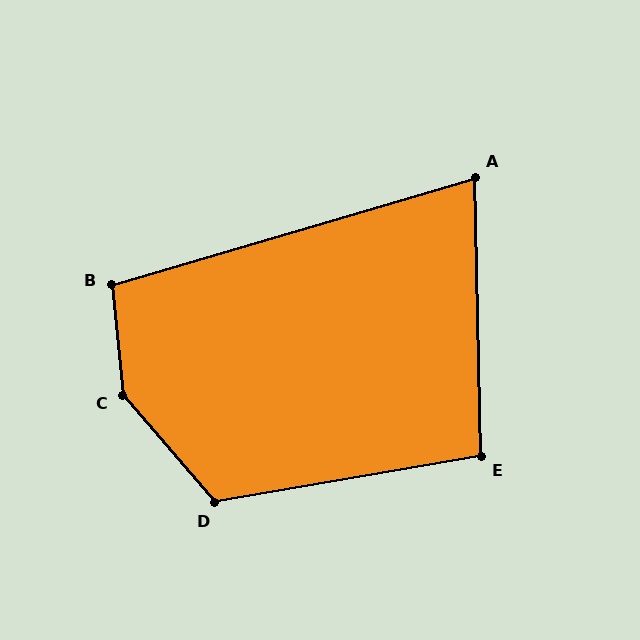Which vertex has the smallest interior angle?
A, at approximately 75 degrees.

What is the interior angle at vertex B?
Approximately 101 degrees (obtuse).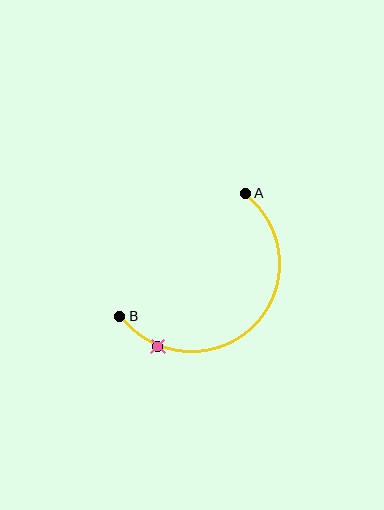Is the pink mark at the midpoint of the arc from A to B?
No. The pink mark lies on the arc but is closer to endpoint B. The arc midpoint would be at the point on the curve equidistant along the arc from both A and B.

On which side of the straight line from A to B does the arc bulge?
The arc bulges below and to the right of the straight line connecting A and B.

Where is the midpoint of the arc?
The arc midpoint is the point on the curve farthest from the straight line joining A and B. It sits below and to the right of that line.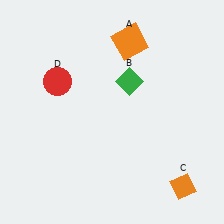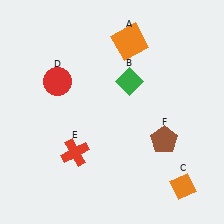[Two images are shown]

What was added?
A red cross (E), a brown pentagon (F) were added in Image 2.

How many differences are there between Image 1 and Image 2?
There are 2 differences between the two images.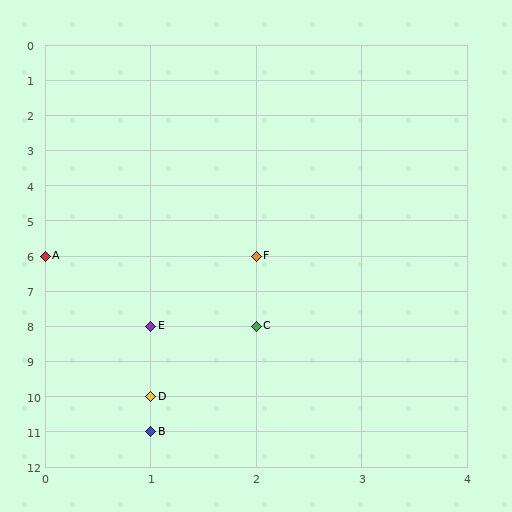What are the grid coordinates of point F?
Point F is at grid coordinates (2, 6).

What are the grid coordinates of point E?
Point E is at grid coordinates (1, 8).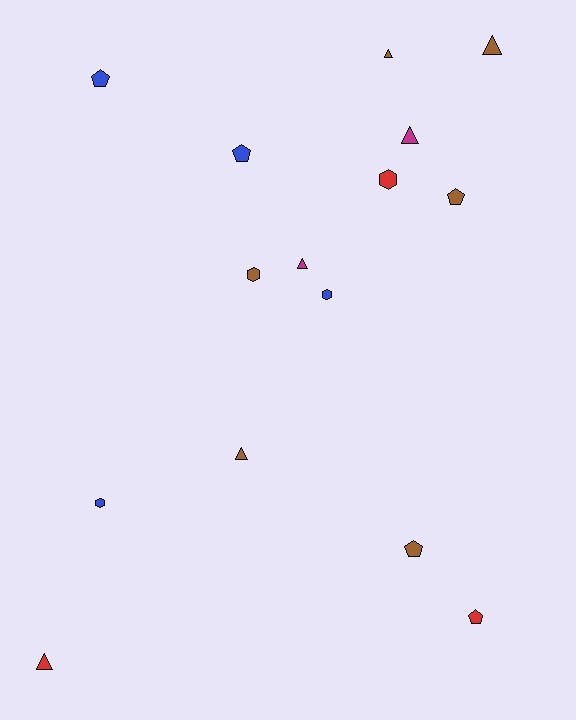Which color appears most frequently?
Brown, with 6 objects.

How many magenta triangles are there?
There are 2 magenta triangles.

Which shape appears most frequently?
Triangle, with 6 objects.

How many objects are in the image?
There are 15 objects.